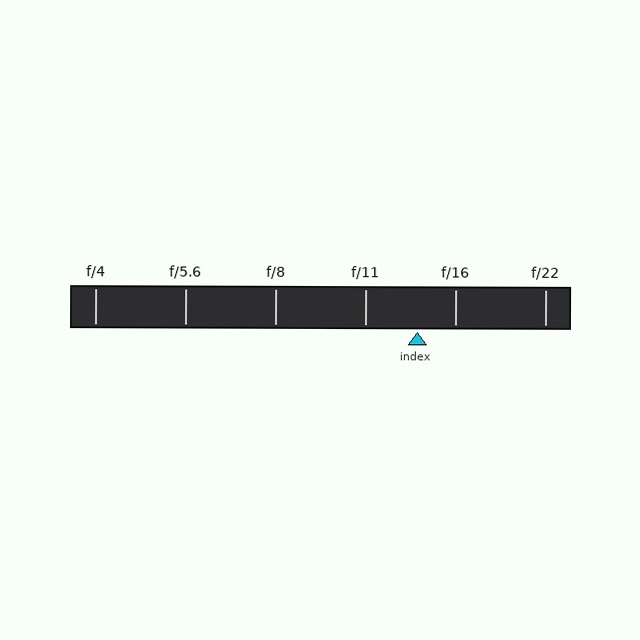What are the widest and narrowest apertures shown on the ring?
The widest aperture shown is f/4 and the narrowest is f/22.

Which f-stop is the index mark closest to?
The index mark is closest to f/16.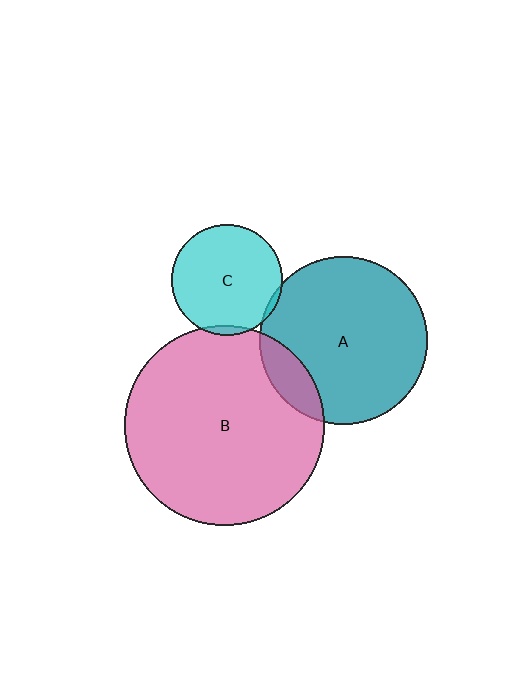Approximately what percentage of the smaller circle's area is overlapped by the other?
Approximately 15%.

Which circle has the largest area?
Circle B (pink).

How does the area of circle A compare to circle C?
Approximately 2.3 times.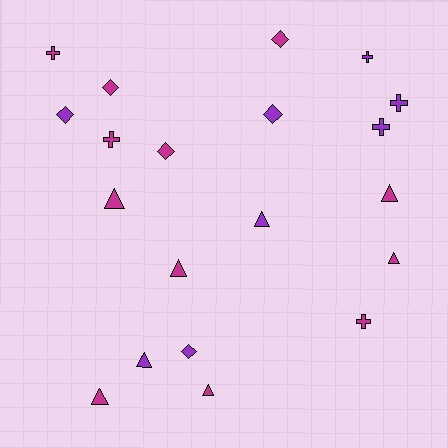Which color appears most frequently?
Magenta, with 12 objects.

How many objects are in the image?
There are 20 objects.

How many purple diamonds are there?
There are 3 purple diamonds.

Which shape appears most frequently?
Triangle, with 8 objects.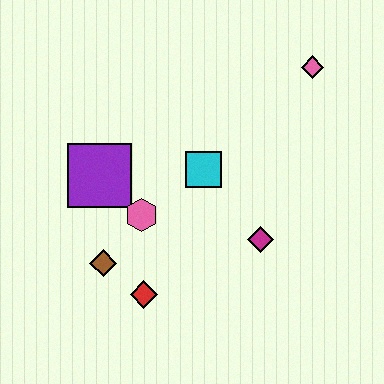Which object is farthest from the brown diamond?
The pink diamond is farthest from the brown diamond.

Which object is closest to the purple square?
The pink hexagon is closest to the purple square.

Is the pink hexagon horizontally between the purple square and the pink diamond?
Yes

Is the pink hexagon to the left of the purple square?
No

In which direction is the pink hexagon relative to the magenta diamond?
The pink hexagon is to the left of the magenta diamond.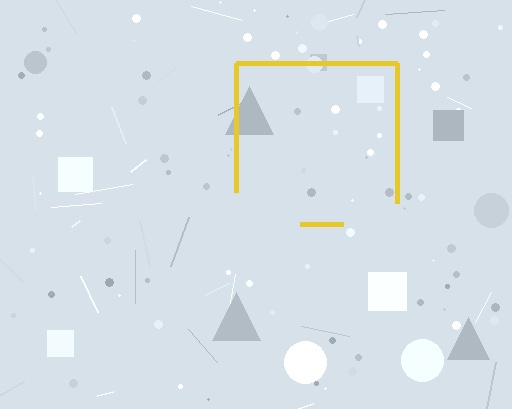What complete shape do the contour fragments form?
The contour fragments form a square.